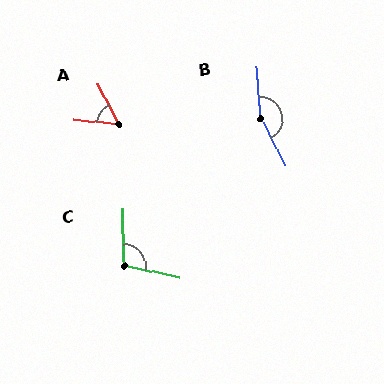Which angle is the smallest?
A, at approximately 57 degrees.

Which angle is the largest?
B, at approximately 157 degrees.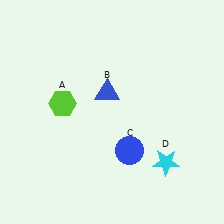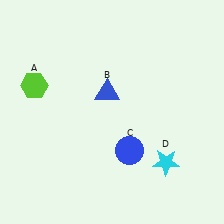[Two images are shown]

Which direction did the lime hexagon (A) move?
The lime hexagon (A) moved left.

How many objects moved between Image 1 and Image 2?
1 object moved between the two images.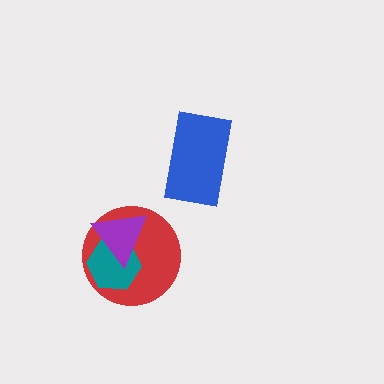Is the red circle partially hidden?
Yes, it is partially covered by another shape.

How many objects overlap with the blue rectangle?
0 objects overlap with the blue rectangle.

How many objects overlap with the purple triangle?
2 objects overlap with the purple triangle.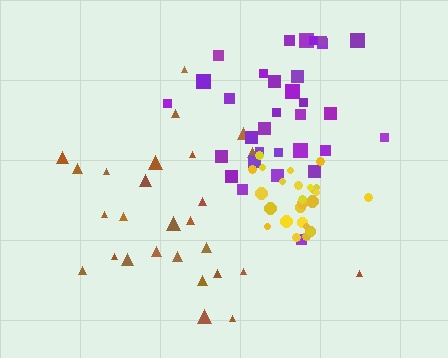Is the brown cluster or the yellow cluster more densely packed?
Yellow.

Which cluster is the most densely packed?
Yellow.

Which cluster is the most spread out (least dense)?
Brown.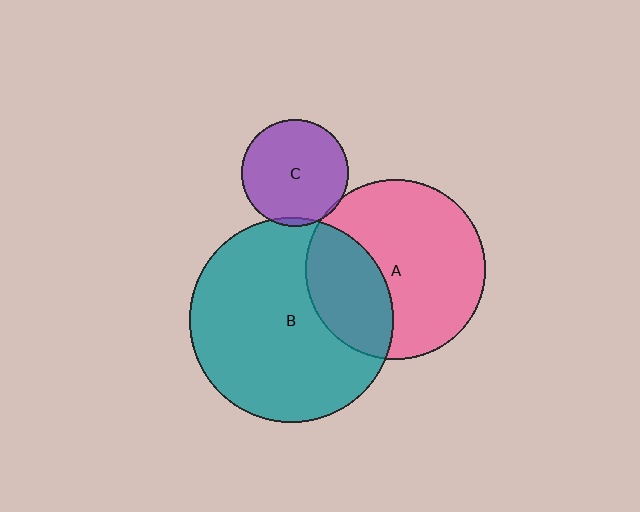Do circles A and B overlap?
Yes.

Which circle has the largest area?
Circle B (teal).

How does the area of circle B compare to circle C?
Approximately 3.6 times.